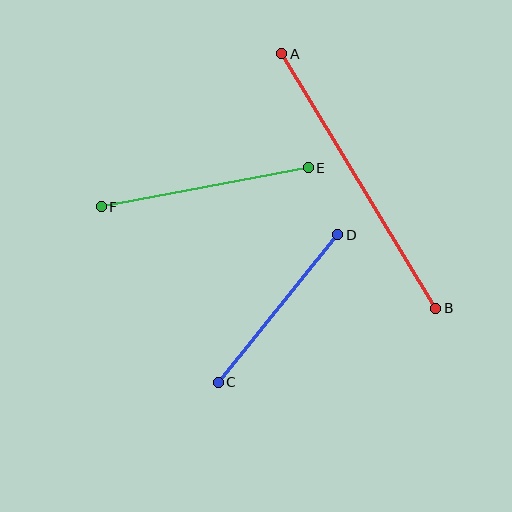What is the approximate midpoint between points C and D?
The midpoint is at approximately (278, 309) pixels.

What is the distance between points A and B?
The distance is approximately 298 pixels.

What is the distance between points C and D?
The distance is approximately 190 pixels.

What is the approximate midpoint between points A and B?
The midpoint is at approximately (359, 181) pixels.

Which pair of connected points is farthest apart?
Points A and B are farthest apart.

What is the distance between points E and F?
The distance is approximately 211 pixels.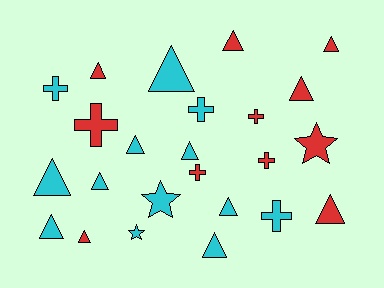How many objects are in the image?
There are 24 objects.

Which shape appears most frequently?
Triangle, with 14 objects.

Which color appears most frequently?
Cyan, with 13 objects.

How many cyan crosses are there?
There are 3 cyan crosses.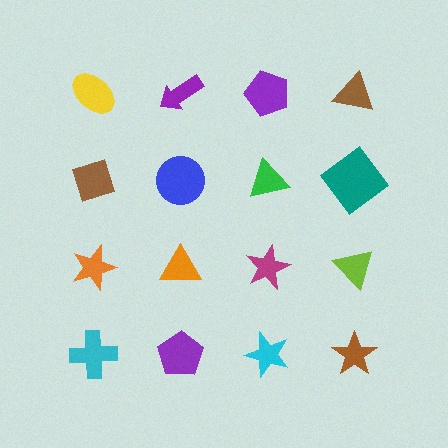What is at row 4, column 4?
A brown star.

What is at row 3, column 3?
A magenta star.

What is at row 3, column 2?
An orange triangle.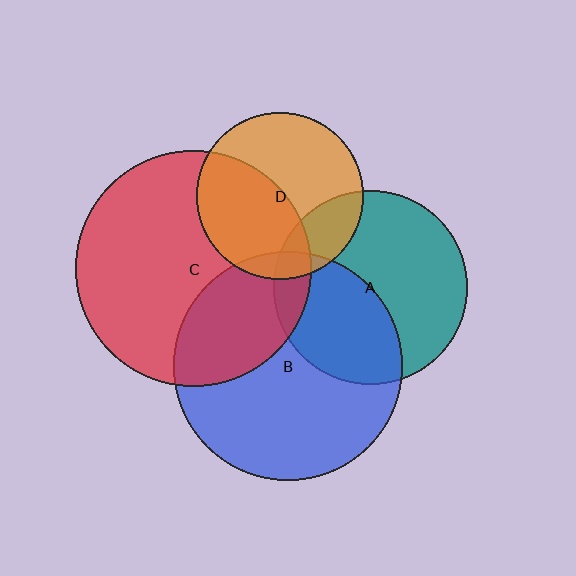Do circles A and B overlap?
Yes.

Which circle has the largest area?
Circle C (red).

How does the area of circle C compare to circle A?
Approximately 1.5 times.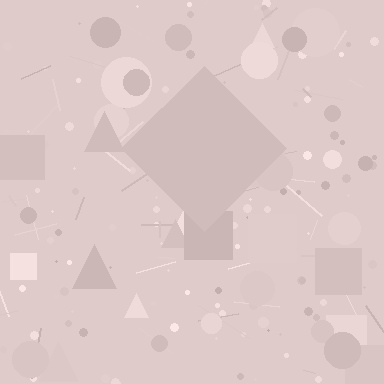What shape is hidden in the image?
A diamond is hidden in the image.